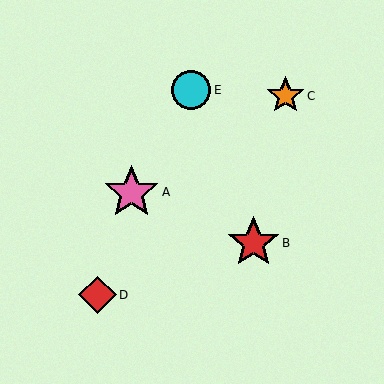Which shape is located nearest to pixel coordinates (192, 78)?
The cyan circle (labeled E) at (191, 90) is nearest to that location.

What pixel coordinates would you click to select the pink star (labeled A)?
Click at (132, 192) to select the pink star A.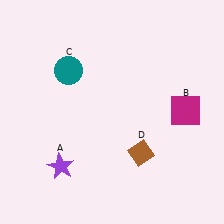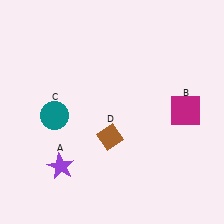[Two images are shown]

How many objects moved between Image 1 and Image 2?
2 objects moved between the two images.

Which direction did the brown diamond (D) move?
The brown diamond (D) moved left.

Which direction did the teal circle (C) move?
The teal circle (C) moved down.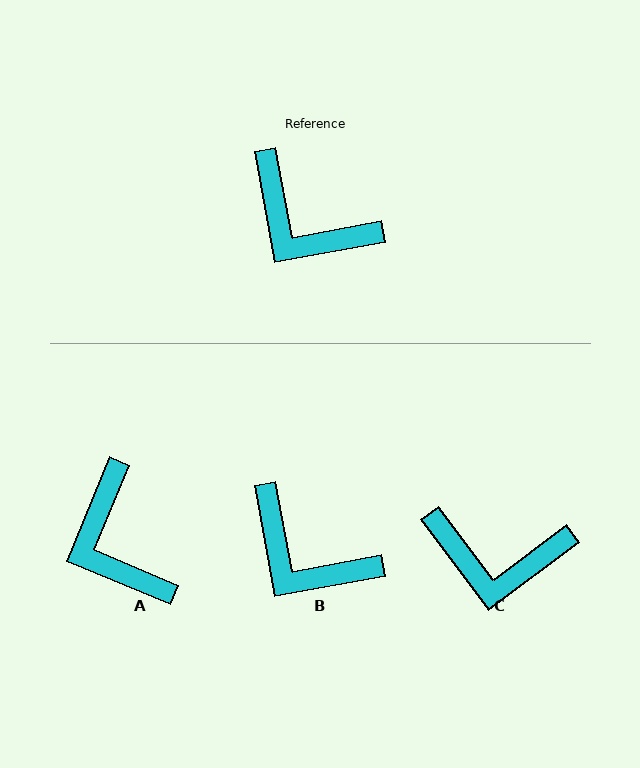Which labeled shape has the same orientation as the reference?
B.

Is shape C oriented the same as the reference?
No, it is off by about 26 degrees.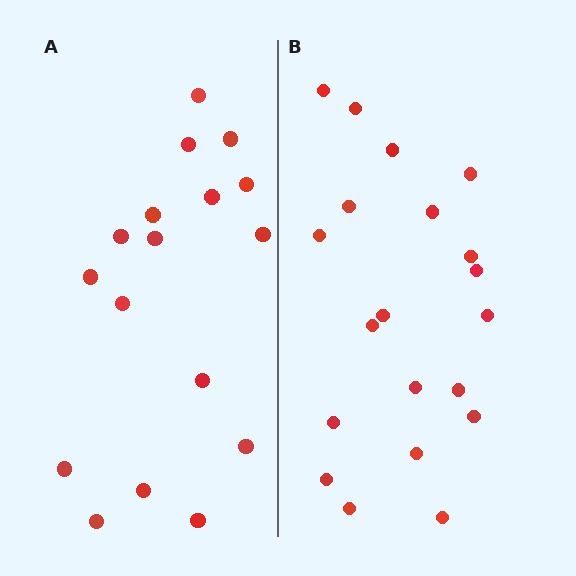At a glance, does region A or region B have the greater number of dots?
Region B (the right region) has more dots.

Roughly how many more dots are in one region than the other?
Region B has just a few more — roughly 2 or 3 more dots than region A.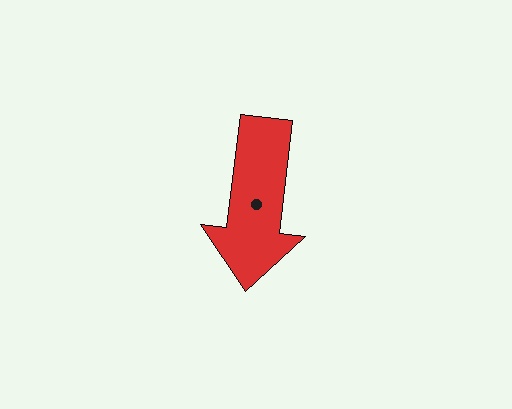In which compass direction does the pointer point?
South.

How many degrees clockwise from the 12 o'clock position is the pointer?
Approximately 187 degrees.